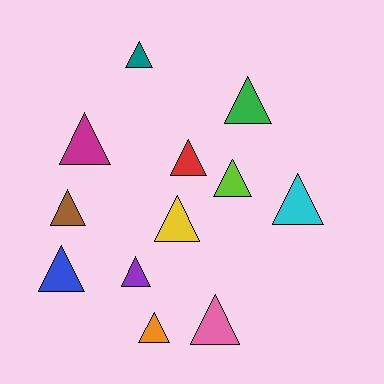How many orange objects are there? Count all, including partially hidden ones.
There is 1 orange object.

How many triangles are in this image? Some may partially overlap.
There are 12 triangles.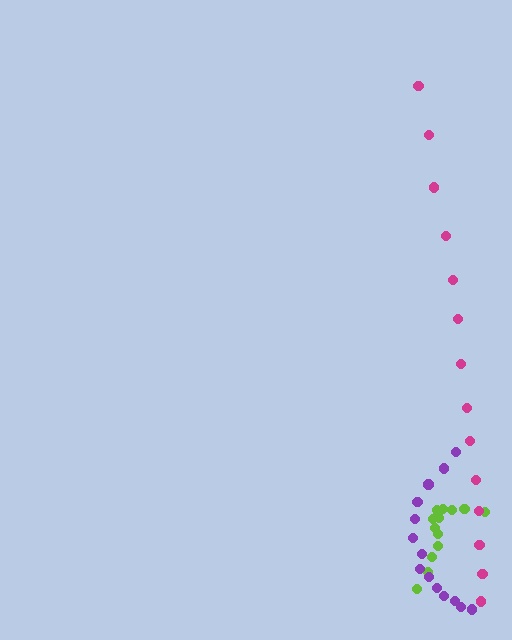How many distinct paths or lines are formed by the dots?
There are 3 distinct paths.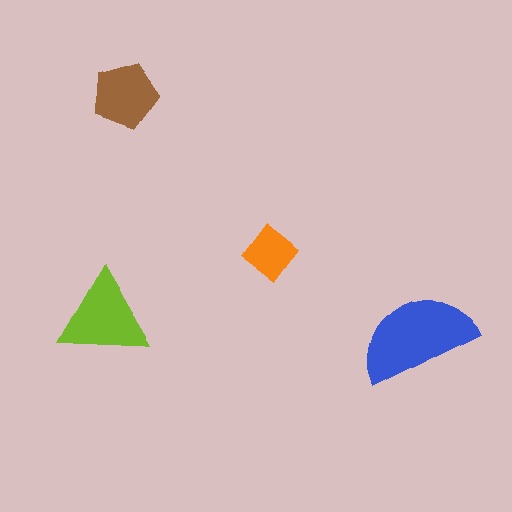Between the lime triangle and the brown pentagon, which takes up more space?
The lime triangle.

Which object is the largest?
The blue semicircle.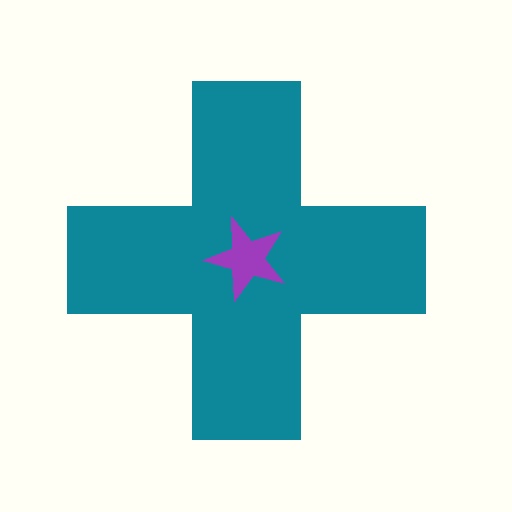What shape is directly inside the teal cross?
The purple star.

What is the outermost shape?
The teal cross.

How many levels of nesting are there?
2.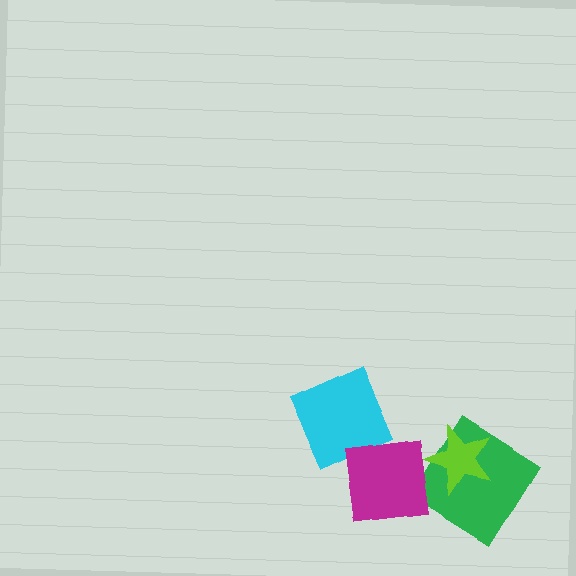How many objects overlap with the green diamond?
1 object overlaps with the green diamond.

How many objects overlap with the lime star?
1 object overlaps with the lime star.